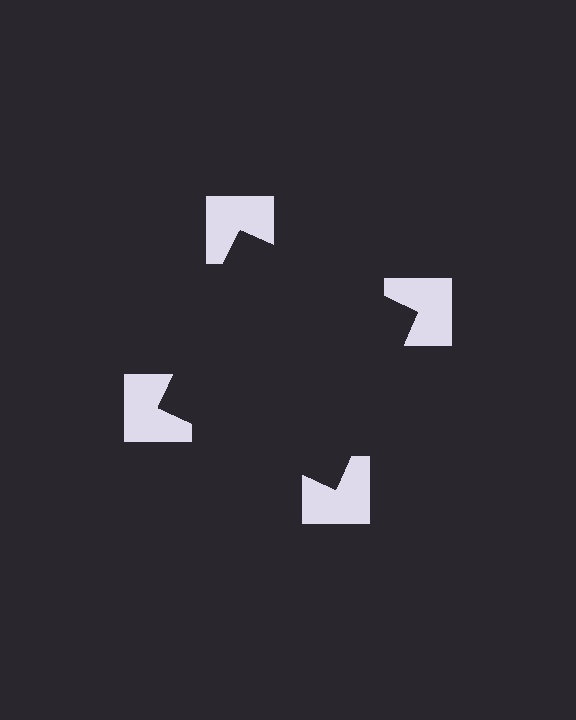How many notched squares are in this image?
There are 4 — one at each vertex of the illusory square.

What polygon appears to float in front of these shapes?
An illusory square — its edges are inferred from the aligned wedge cuts in the notched squares, not physically drawn.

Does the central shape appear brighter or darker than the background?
It typically appears slightly darker than the background, even though no actual brightness change is drawn.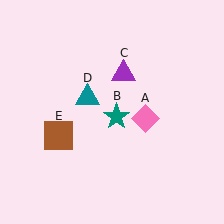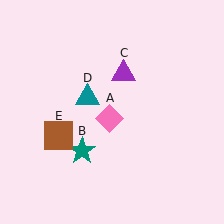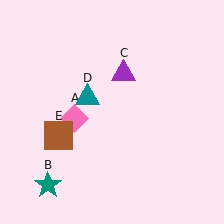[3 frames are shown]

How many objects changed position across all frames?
2 objects changed position: pink diamond (object A), teal star (object B).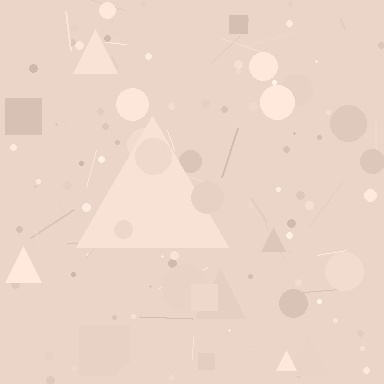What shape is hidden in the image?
A triangle is hidden in the image.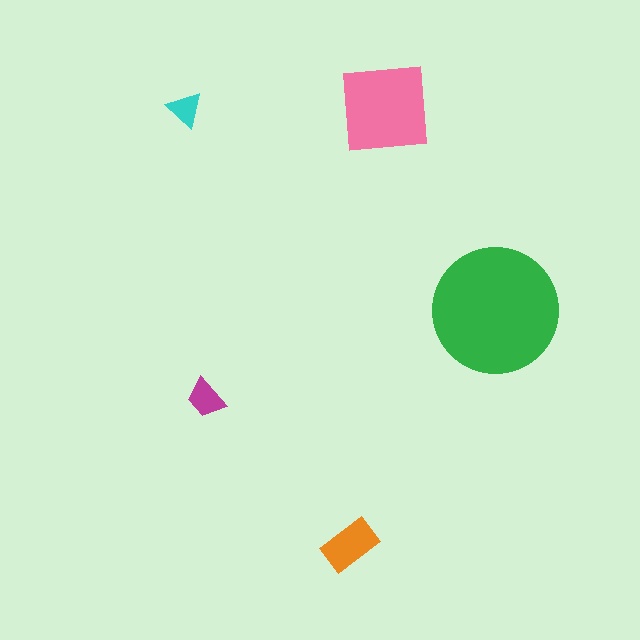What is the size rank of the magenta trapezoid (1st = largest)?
4th.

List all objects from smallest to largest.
The cyan triangle, the magenta trapezoid, the orange rectangle, the pink square, the green circle.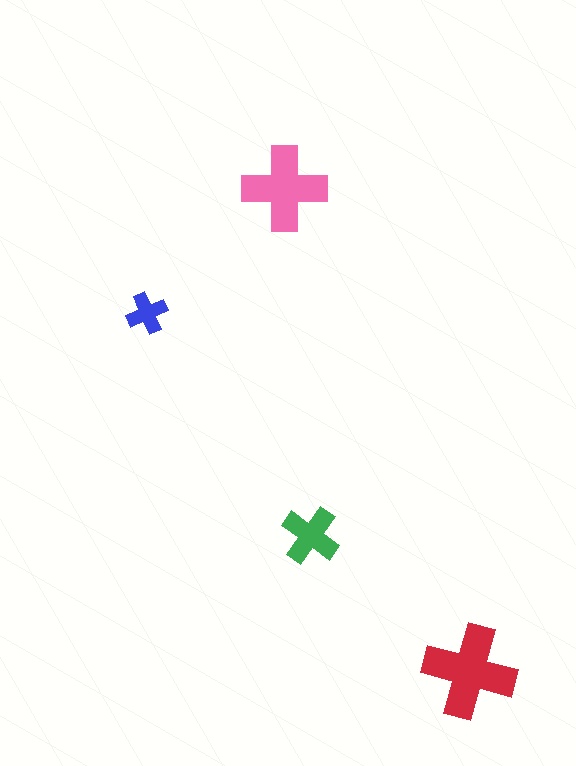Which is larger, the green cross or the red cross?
The red one.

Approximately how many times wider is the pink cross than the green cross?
About 1.5 times wider.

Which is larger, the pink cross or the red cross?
The red one.